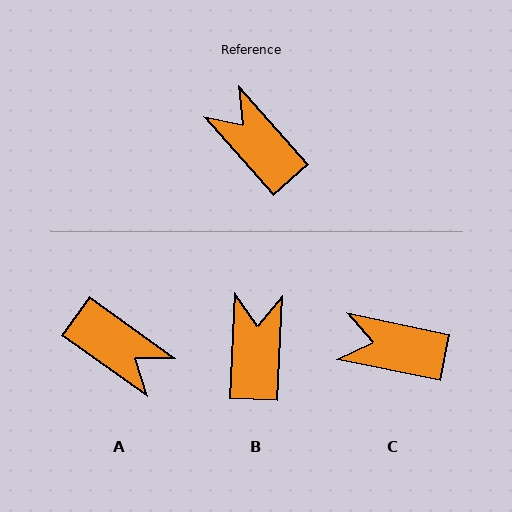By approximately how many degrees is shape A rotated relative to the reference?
Approximately 167 degrees clockwise.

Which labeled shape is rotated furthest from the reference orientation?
A, about 167 degrees away.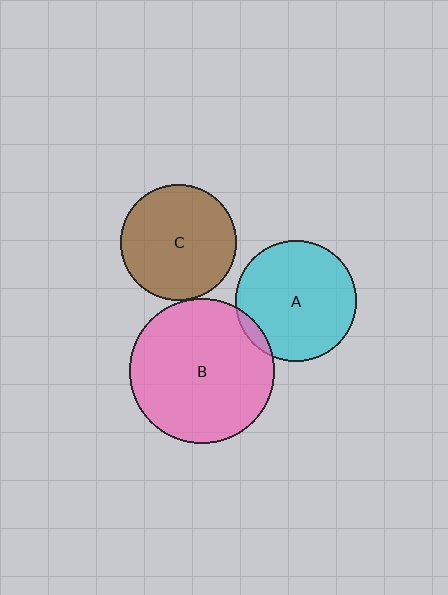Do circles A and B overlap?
Yes.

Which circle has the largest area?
Circle B (pink).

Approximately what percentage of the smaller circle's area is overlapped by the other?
Approximately 5%.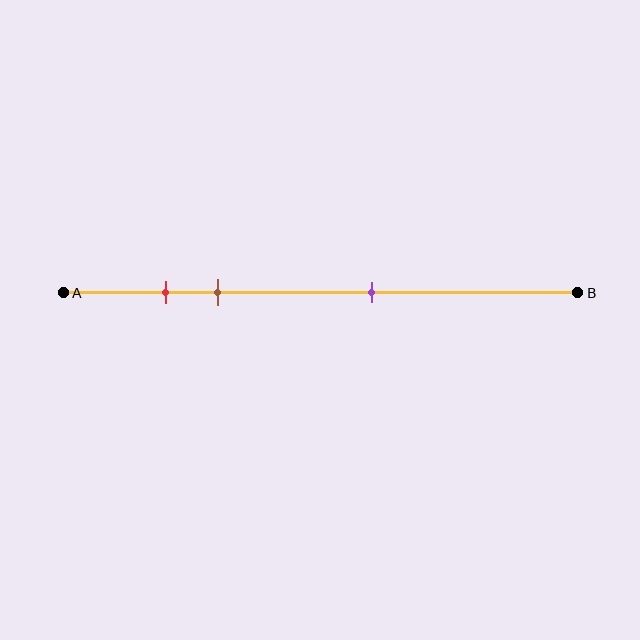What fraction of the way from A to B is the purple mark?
The purple mark is approximately 60% (0.6) of the way from A to B.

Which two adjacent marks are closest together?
The red and brown marks are the closest adjacent pair.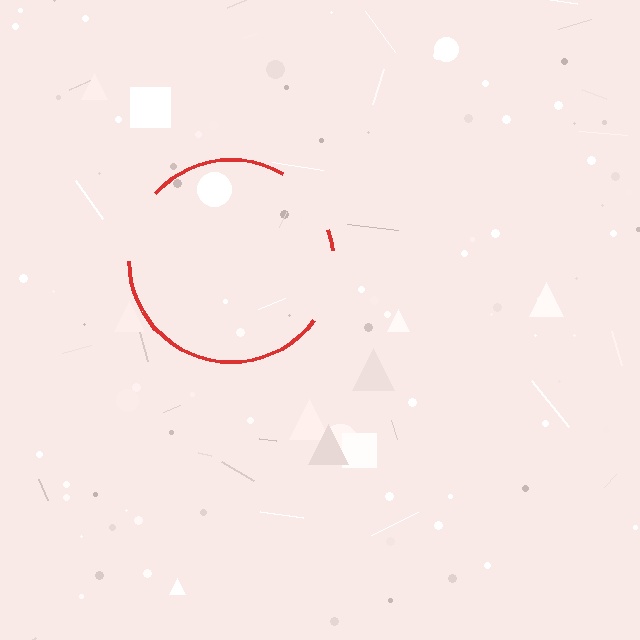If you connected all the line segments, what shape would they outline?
They would outline a circle.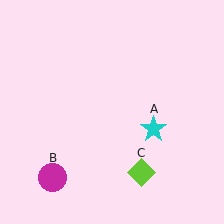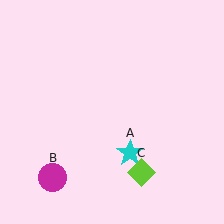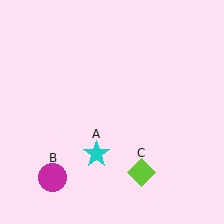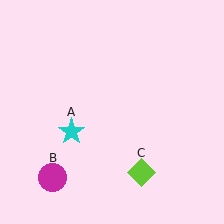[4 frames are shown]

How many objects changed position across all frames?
1 object changed position: cyan star (object A).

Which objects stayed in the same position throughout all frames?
Magenta circle (object B) and lime diamond (object C) remained stationary.